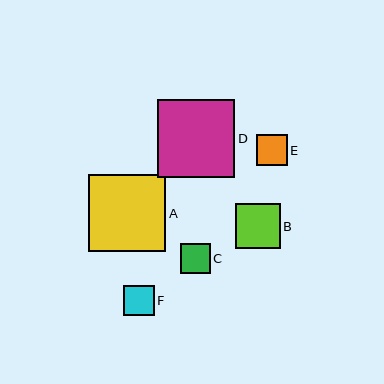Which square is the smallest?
Square C is the smallest with a size of approximately 29 pixels.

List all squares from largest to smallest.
From largest to smallest: D, A, B, E, F, C.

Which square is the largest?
Square D is the largest with a size of approximately 78 pixels.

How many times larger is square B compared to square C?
Square B is approximately 1.5 times the size of square C.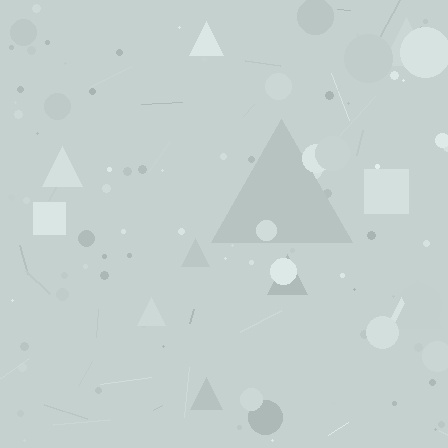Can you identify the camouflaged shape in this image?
The camouflaged shape is a triangle.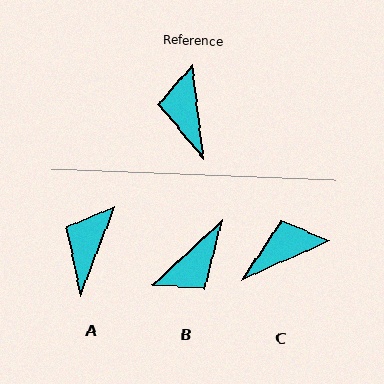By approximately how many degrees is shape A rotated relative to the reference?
Approximately 27 degrees clockwise.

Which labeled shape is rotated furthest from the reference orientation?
B, about 126 degrees away.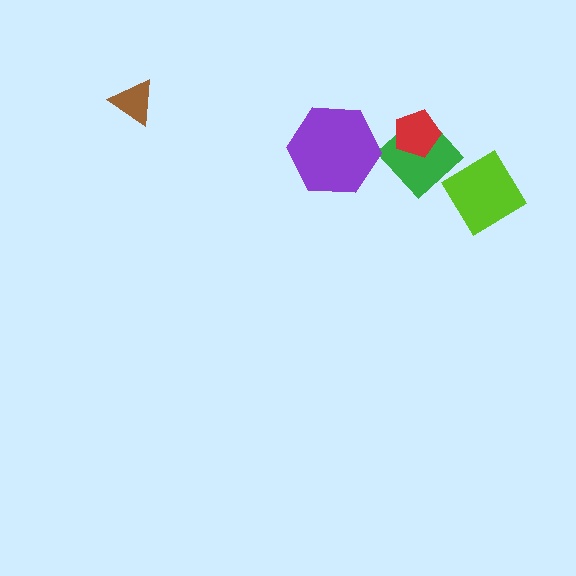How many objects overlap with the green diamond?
1 object overlaps with the green diamond.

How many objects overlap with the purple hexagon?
0 objects overlap with the purple hexagon.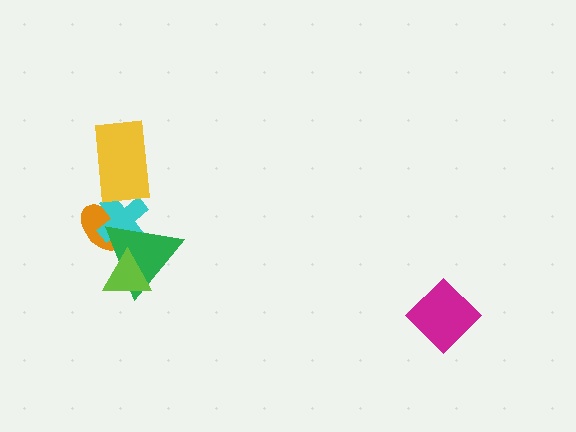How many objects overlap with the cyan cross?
3 objects overlap with the cyan cross.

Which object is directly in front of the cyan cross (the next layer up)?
The green triangle is directly in front of the cyan cross.